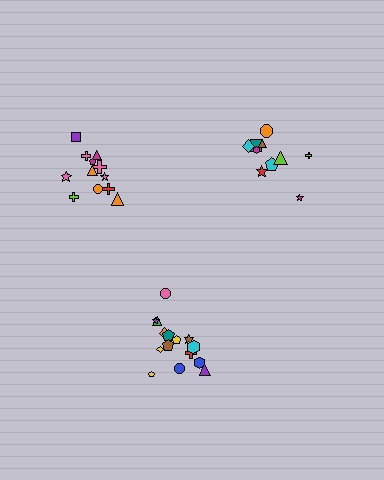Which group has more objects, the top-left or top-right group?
The top-left group.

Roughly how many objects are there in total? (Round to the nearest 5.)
Roughly 35 objects in total.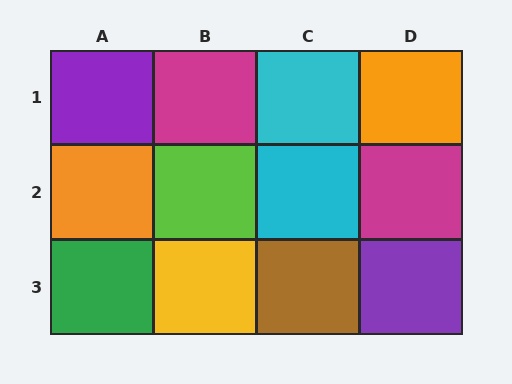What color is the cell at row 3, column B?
Yellow.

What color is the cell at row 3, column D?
Purple.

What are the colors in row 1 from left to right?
Purple, magenta, cyan, orange.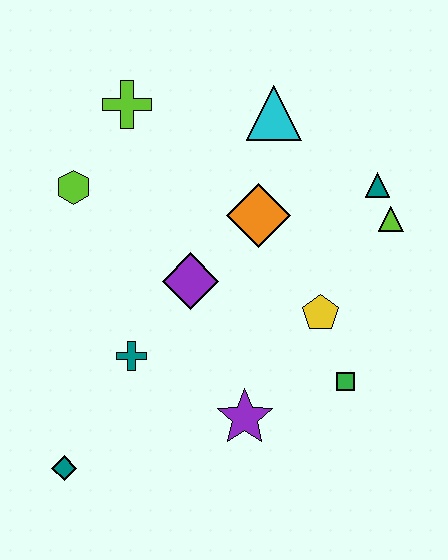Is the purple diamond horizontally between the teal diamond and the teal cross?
No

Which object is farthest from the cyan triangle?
The teal diamond is farthest from the cyan triangle.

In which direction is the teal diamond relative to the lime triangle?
The teal diamond is to the left of the lime triangle.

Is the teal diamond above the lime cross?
No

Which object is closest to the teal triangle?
The lime triangle is closest to the teal triangle.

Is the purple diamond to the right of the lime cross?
Yes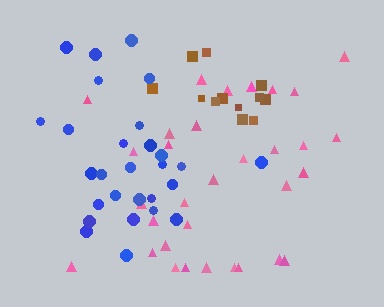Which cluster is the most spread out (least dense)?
Pink.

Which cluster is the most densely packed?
Brown.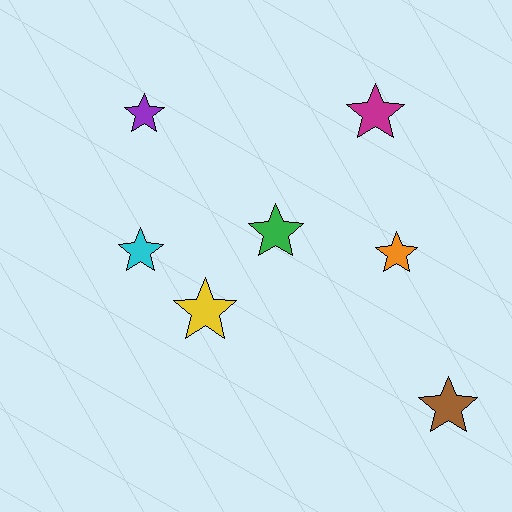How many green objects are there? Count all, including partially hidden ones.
There is 1 green object.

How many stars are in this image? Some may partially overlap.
There are 7 stars.